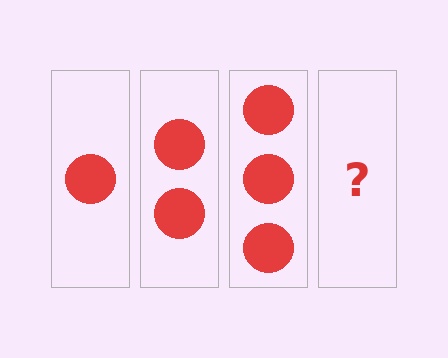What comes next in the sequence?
The next element should be 4 circles.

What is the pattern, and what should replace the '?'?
The pattern is that each step adds one more circle. The '?' should be 4 circles.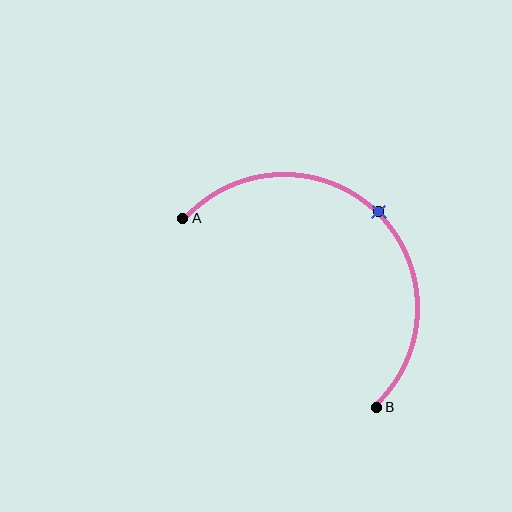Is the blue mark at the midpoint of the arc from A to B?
Yes. The blue mark lies on the arc at equal arc-length from both A and B — it is the arc midpoint.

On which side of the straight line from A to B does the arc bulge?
The arc bulges above and to the right of the straight line connecting A and B.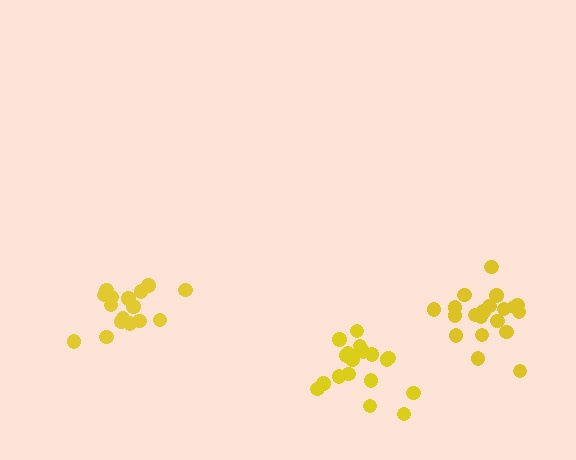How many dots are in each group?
Group 1: 16 dots, Group 2: 20 dots, Group 3: 19 dots (55 total).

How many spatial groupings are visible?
There are 3 spatial groupings.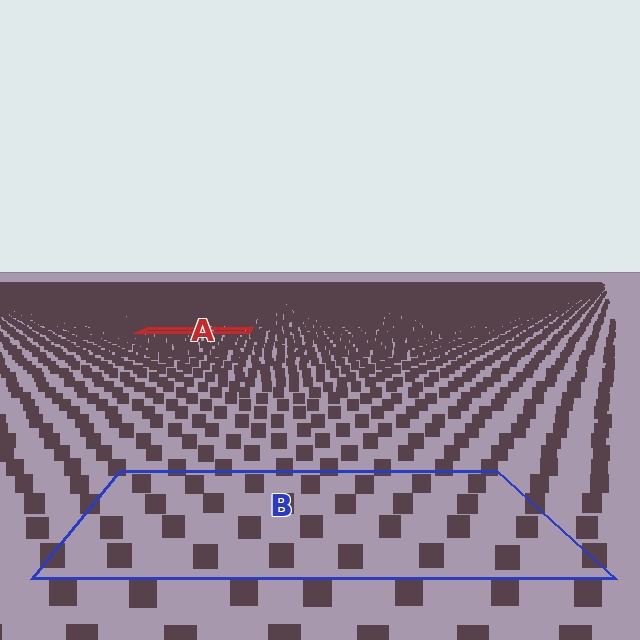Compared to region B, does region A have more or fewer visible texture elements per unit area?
Region A has more texture elements per unit area — they are packed more densely because it is farther away.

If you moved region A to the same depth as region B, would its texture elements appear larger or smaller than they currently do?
They would appear larger. At a closer depth, the same texture elements are projected at a bigger on-screen size.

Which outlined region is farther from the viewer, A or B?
Region A is farther from the viewer — the texture elements inside it appear smaller and more densely packed.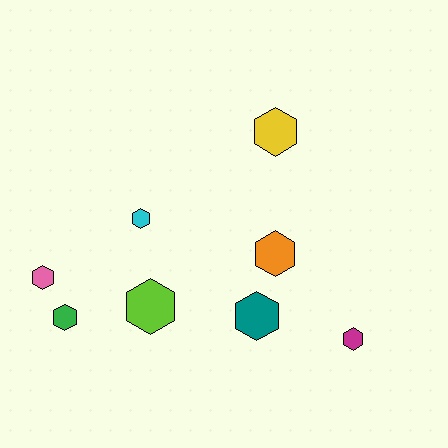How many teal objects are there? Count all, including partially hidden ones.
There is 1 teal object.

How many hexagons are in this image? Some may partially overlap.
There are 8 hexagons.